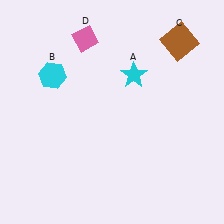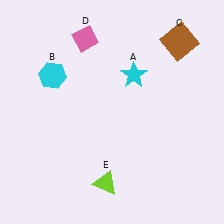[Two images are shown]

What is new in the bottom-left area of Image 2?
A lime triangle (E) was added in the bottom-left area of Image 2.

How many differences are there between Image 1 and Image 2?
There is 1 difference between the two images.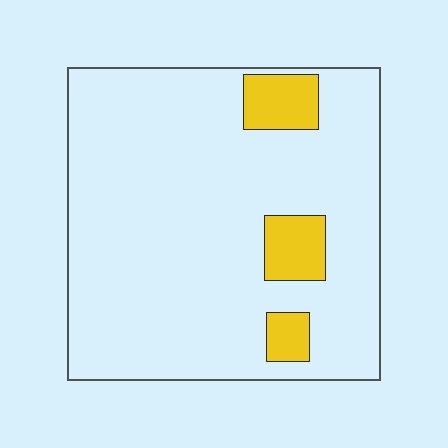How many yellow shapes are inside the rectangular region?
3.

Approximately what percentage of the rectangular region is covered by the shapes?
Approximately 10%.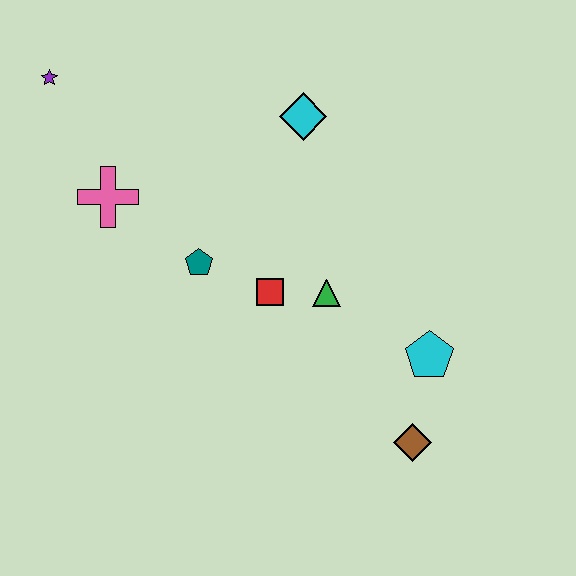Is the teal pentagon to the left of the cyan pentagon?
Yes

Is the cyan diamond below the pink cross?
No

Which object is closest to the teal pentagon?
The red square is closest to the teal pentagon.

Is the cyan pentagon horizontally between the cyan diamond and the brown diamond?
No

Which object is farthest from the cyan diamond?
The brown diamond is farthest from the cyan diamond.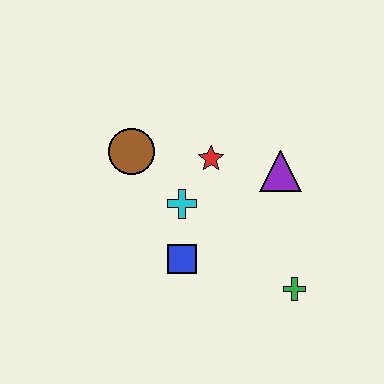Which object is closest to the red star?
The cyan cross is closest to the red star.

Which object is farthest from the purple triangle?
The brown circle is farthest from the purple triangle.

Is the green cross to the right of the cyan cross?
Yes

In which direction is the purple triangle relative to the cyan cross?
The purple triangle is to the right of the cyan cross.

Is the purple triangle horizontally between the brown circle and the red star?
No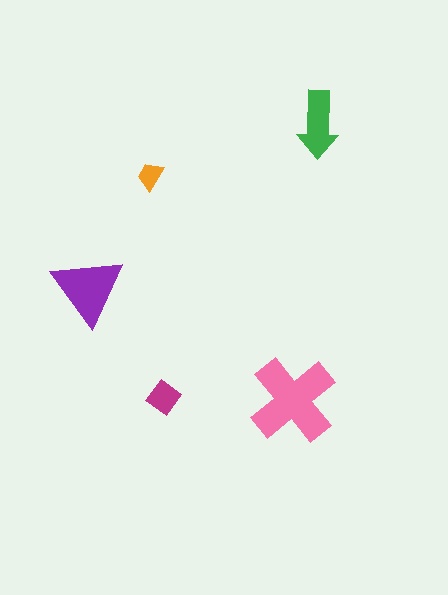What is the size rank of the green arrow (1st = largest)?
3rd.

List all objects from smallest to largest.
The orange trapezoid, the magenta diamond, the green arrow, the purple triangle, the pink cross.